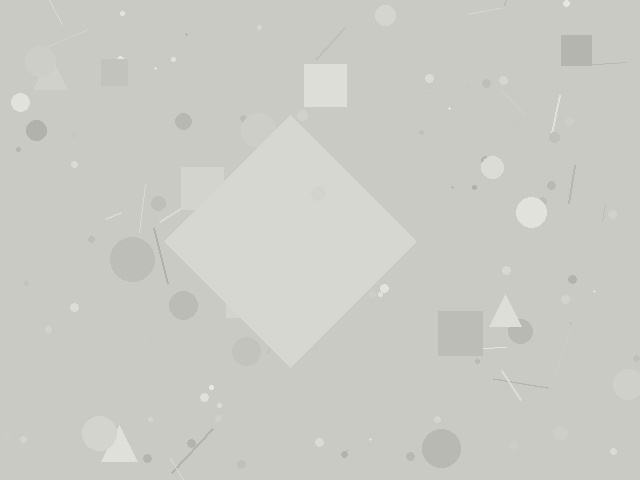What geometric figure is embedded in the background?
A diamond is embedded in the background.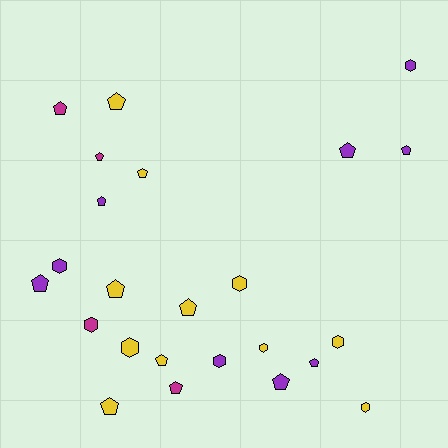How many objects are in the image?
There are 24 objects.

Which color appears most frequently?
Yellow, with 11 objects.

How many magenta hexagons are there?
There is 1 magenta hexagon.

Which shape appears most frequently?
Pentagon, with 15 objects.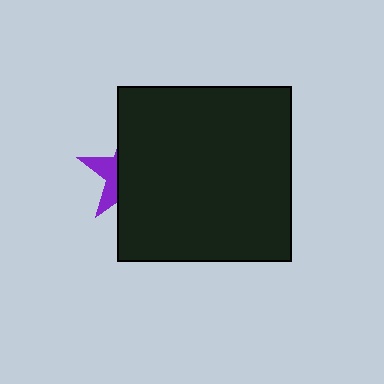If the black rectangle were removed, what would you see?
You would see the complete purple star.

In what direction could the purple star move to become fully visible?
The purple star could move left. That would shift it out from behind the black rectangle entirely.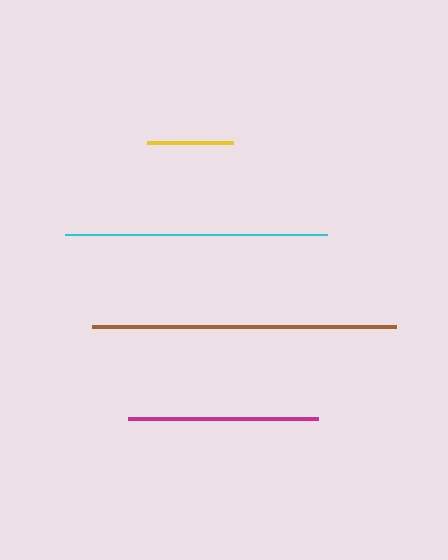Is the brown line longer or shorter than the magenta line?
The brown line is longer than the magenta line.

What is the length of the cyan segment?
The cyan segment is approximately 262 pixels long.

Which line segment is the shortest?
The yellow line is the shortest at approximately 86 pixels.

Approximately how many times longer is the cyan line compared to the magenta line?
The cyan line is approximately 1.4 times the length of the magenta line.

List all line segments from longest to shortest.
From longest to shortest: brown, cyan, magenta, yellow.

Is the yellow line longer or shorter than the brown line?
The brown line is longer than the yellow line.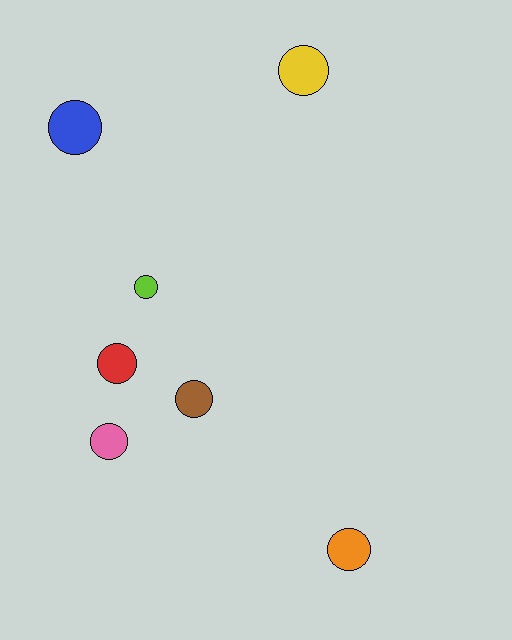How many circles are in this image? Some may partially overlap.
There are 7 circles.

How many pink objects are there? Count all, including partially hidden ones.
There is 1 pink object.